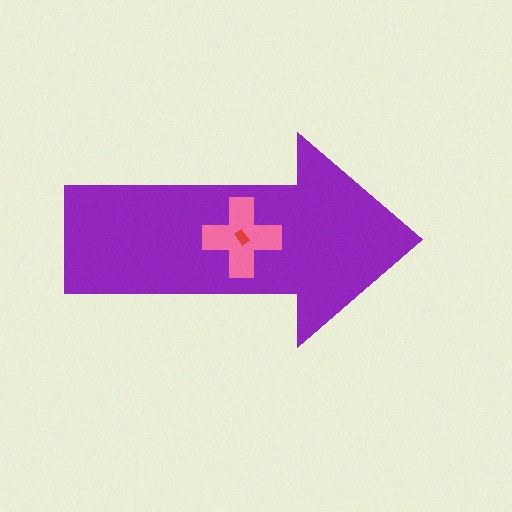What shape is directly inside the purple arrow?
The pink cross.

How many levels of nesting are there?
3.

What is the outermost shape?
The purple arrow.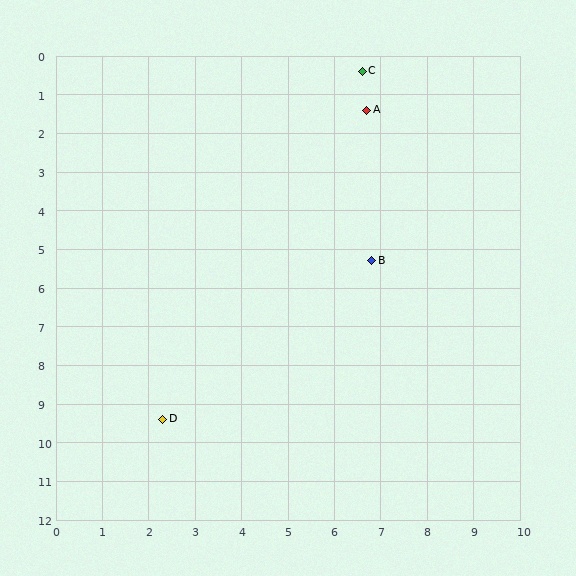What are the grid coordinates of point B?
Point B is at approximately (6.8, 5.3).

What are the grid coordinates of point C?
Point C is at approximately (6.6, 0.4).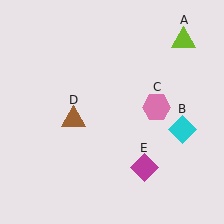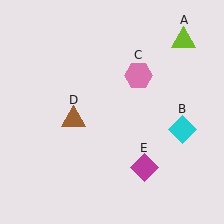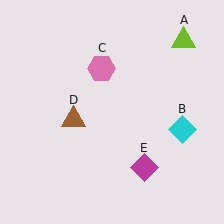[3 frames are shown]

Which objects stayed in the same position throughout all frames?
Lime triangle (object A) and cyan diamond (object B) and brown triangle (object D) and magenta diamond (object E) remained stationary.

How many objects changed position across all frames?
1 object changed position: pink hexagon (object C).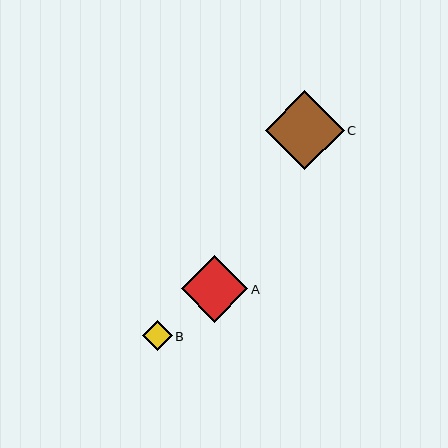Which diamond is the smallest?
Diamond B is the smallest with a size of approximately 30 pixels.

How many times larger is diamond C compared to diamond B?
Diamond C is approximately 2.6 times the size of diamond B.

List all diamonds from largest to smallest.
From largest to smallest: C, A, B.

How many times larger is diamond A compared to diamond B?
Diamond A is approximately 2.2 times the size of diamond B.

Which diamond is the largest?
Diamond C is the largest with a size of approximately 79 pixels.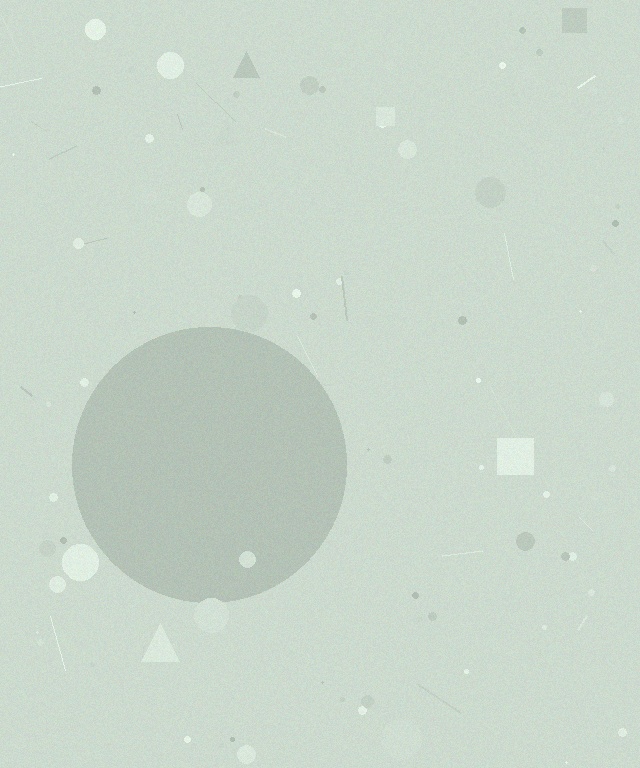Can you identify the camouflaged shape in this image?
The camouflaged shape is a circle.